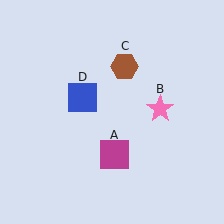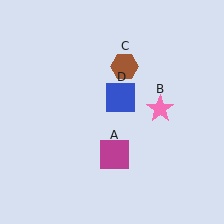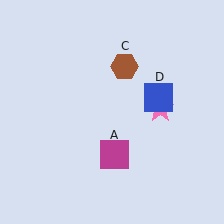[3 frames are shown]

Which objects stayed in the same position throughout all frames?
Magenta square (object A) and pink star (object B) and brown hexagon (object C) remained stationary.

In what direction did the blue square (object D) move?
The blue square (object D) moved right.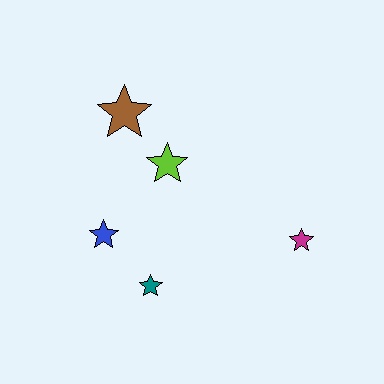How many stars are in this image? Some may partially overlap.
There are 5 stars.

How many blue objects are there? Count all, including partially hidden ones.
There is 1 blue object.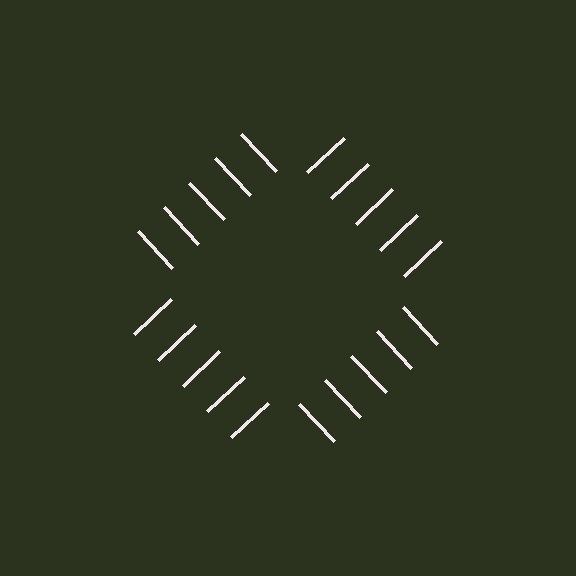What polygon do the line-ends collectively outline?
An illusory square — the line segments terminate on its edges but no continuous stroke is drawn.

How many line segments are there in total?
20 — 5 along each of the 4 edges.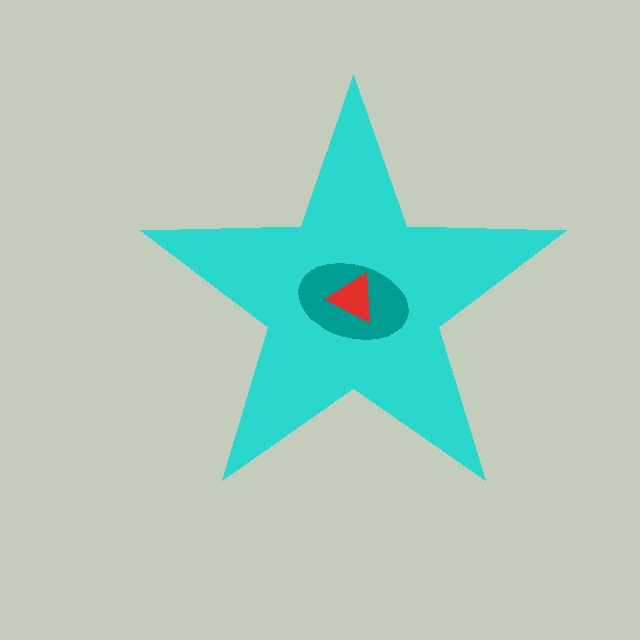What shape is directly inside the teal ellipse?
The red triangle.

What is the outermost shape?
The cyan star.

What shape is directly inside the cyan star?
The teal ellipse.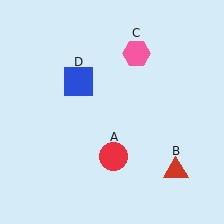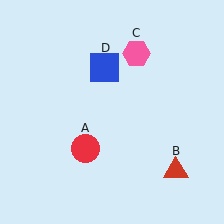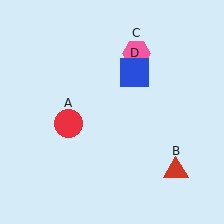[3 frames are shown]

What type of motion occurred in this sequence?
The red circle (object A), blue square (object D) rotated clockwise around the center of the scene.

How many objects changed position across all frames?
2 objects changed position: red circle (object A), blue square (object D).